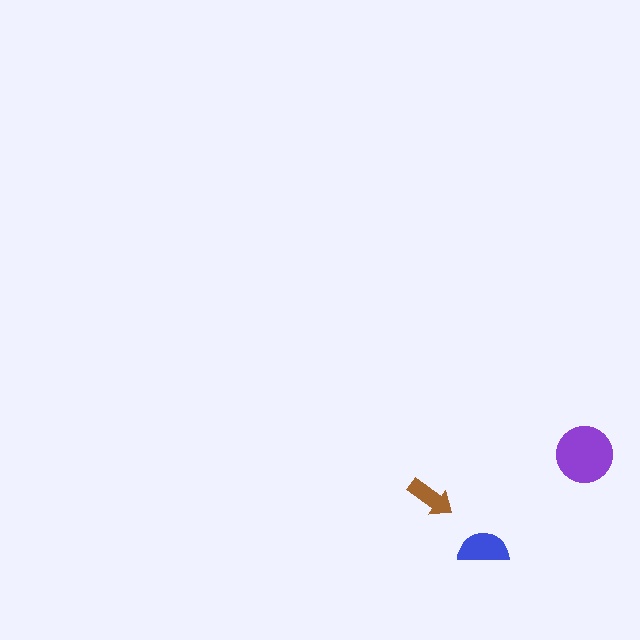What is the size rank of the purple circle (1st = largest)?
1st.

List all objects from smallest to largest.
The brown arrow, the blue semicircle, the purple circle.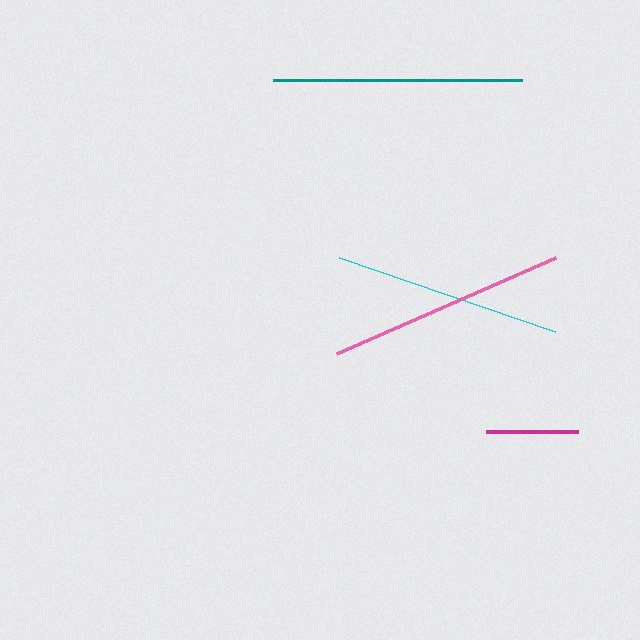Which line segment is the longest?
The teal line is the longest at approximately 248 pixels.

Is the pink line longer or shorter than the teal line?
The teal line is longer than the pink line.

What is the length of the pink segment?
The pink segment is approximately 240 pixels long.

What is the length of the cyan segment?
The cyan segment is approximately 228 pixels long.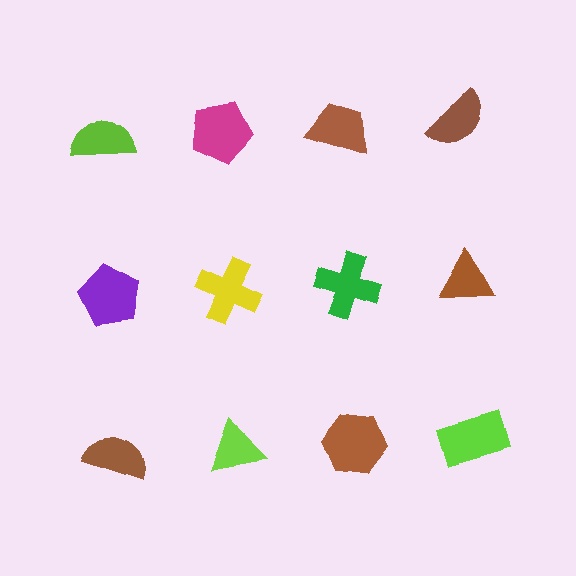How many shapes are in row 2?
4 shapes.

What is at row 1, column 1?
A lime semicircle.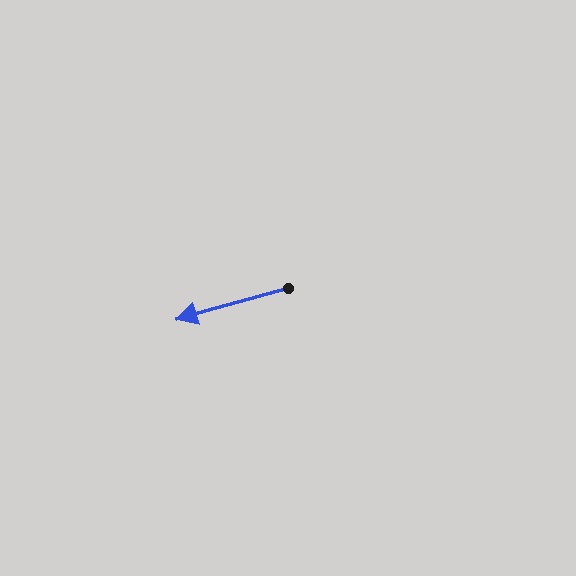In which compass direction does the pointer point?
West.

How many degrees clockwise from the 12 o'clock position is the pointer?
Approximately 254 degrees.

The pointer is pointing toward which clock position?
Roughly 8 o'clock.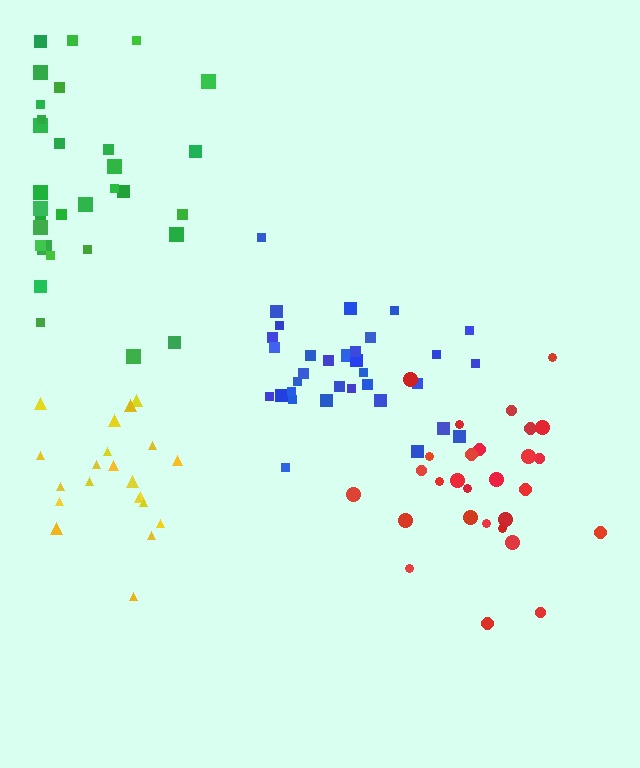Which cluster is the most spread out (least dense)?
Red.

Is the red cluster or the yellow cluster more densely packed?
Yellow.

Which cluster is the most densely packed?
Yellow.